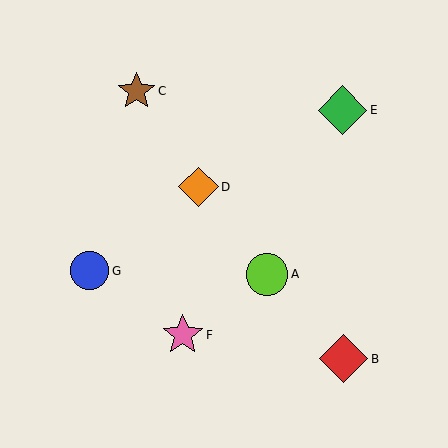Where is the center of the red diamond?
The center of the red diamond is at (344, 359).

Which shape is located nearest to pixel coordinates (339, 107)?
The green diamond (labeled E) at (343, 110) is nearest to that location.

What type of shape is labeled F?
Shape F is a pink star.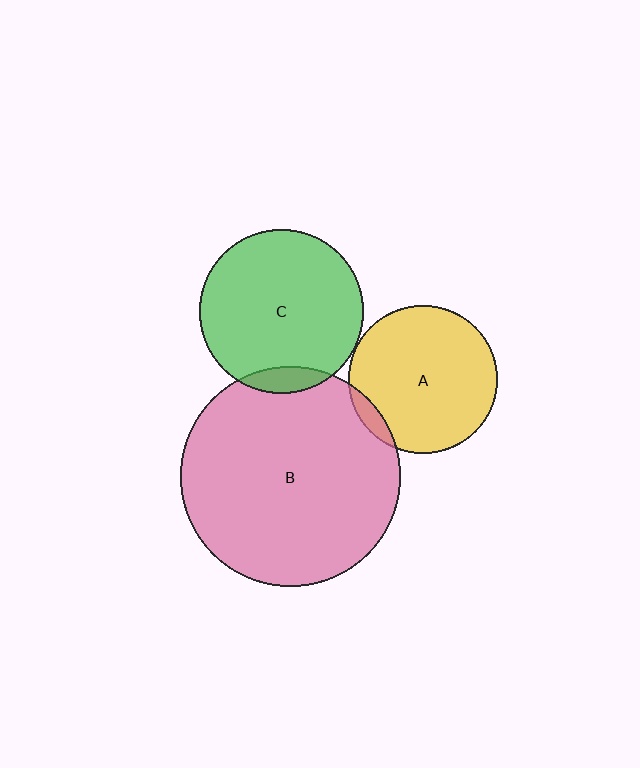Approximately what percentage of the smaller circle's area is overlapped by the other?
Approximately 5%.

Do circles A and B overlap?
Yes.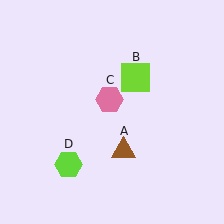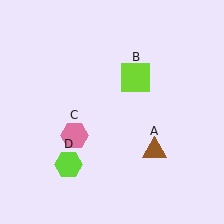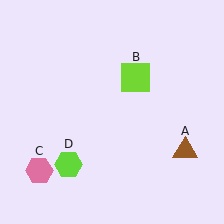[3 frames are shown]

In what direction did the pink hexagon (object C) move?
The pink hexagon (object C) moved down and to the left.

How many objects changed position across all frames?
2 objects changed position: brown triangle (object A), pink hexagon (object C).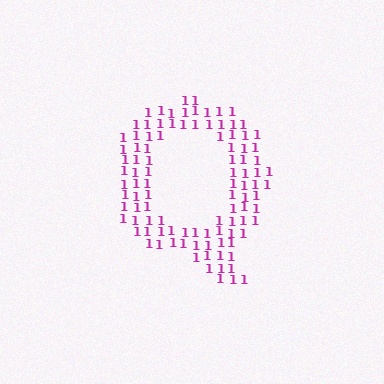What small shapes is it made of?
It is made of small digit 1's.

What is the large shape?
The large shape is the letter Q.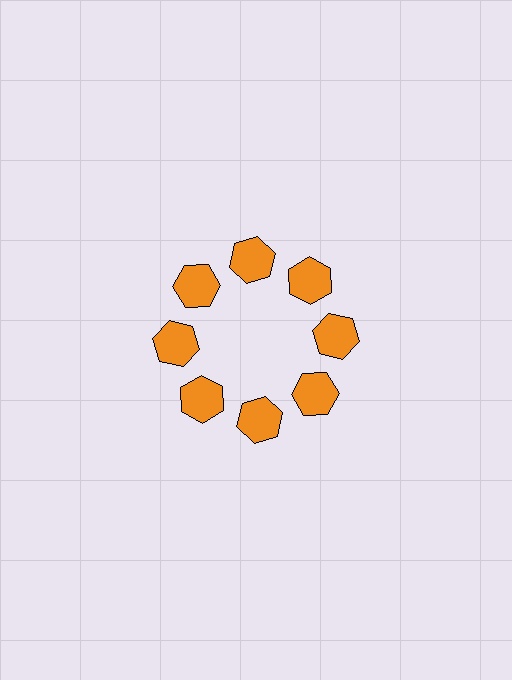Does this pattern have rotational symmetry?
Yes, this pattern has 8-fold rotational symmetry. It looks the same after rotating 45 degrees around the center.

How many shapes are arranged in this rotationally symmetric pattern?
There are 8 shapes, arranged in 8 groups of 1.